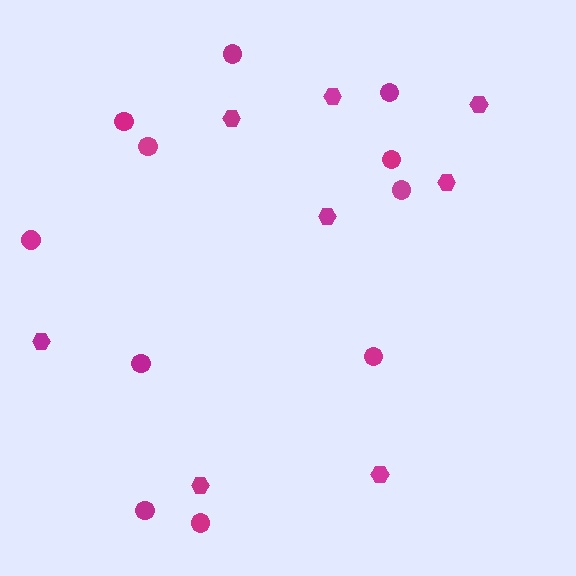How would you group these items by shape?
There are 2 groups: one group of circles (11) and one group of hexagons (8).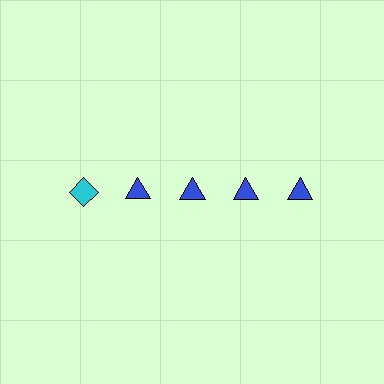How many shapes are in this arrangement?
There are 5 shapes arranged in a grid pattern.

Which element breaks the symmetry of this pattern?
The cyan diamond in the top row, leftmost column breaks the symmetry. All other shapes are blue triangles.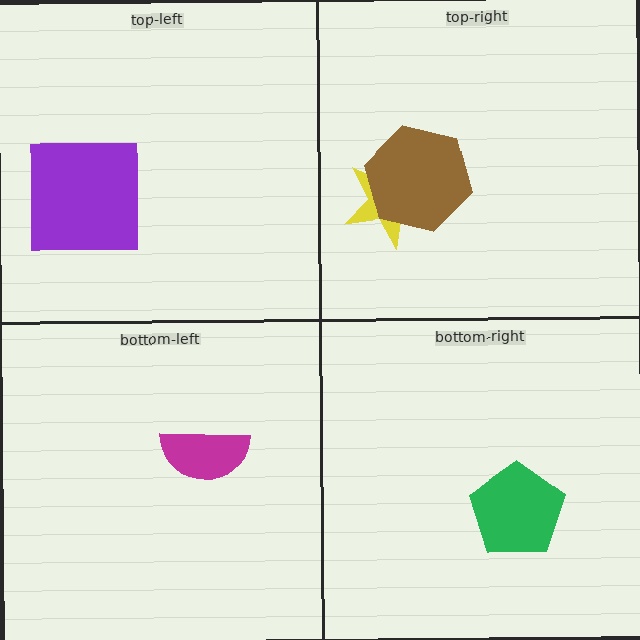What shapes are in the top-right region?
The yellow star, the brown hexagon.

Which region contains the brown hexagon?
The top-right region.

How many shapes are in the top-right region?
2.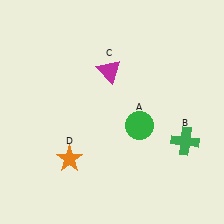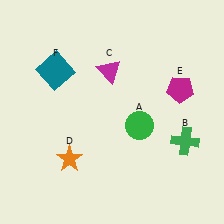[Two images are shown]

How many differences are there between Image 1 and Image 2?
There are 2 differences between the two images.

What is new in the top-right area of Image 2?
A magenta pentagon (E) was added in the top-right area of Image 2.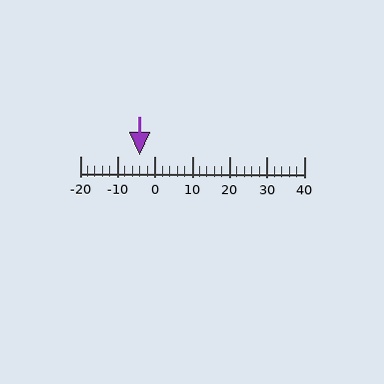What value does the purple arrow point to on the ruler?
The purple arrow points to approximately -4.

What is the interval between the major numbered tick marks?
The major tick marks are spaced 10 units apart.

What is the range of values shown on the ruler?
The ruler shows values from -20 to 40.